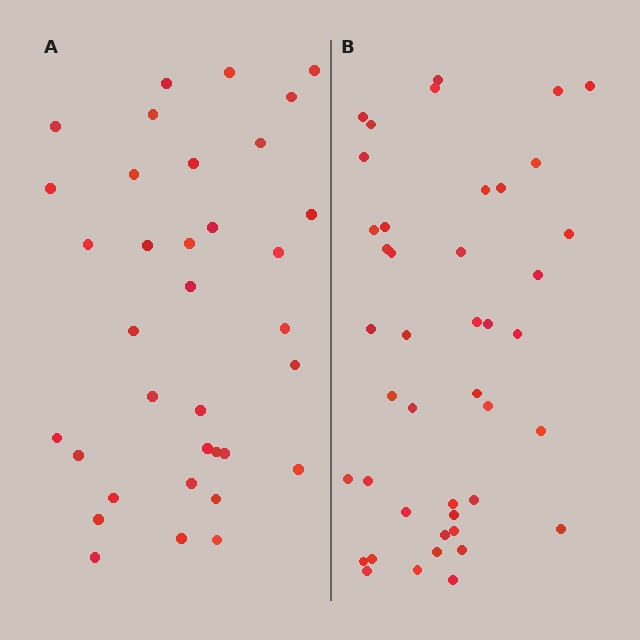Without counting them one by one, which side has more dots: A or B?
Region B (the right region) has more dots.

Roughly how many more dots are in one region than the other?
Region B has roughly 8 or so more dots than region A.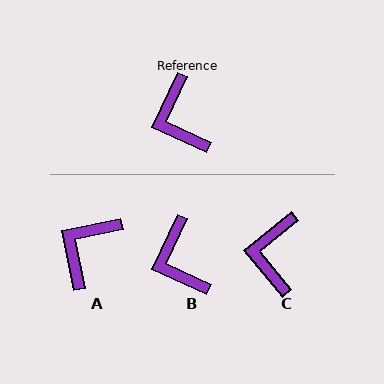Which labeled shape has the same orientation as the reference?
B.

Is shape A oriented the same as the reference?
No, it is off by about 53 degrees.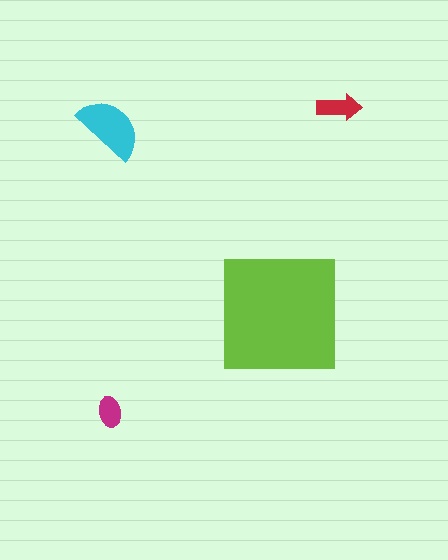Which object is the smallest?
The magenta ellipse.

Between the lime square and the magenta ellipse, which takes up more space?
The lime square.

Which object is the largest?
The lime square.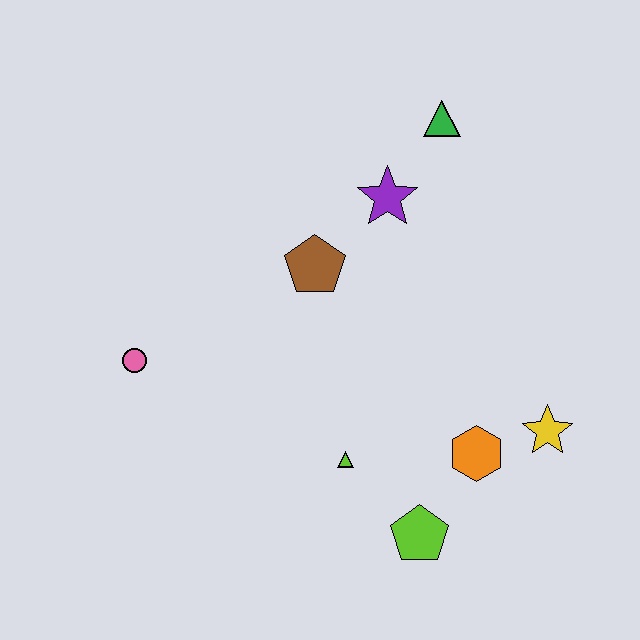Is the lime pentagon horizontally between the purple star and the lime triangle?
No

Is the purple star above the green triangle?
No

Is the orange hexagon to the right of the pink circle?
Yes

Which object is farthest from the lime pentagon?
The green triangle is farthest from the lime pentagon.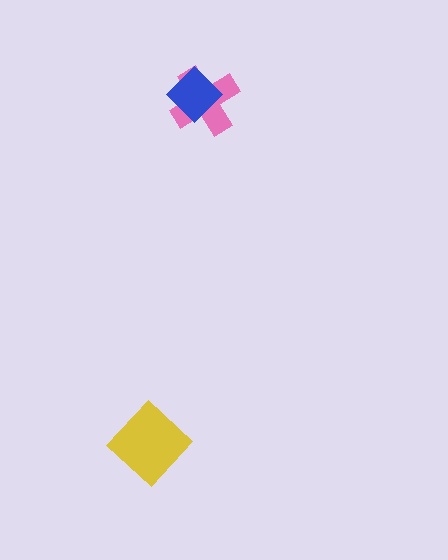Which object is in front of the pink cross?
The blue diamond is in front of the pink cross.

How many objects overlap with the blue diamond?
1 object overlaps with the blue diamond.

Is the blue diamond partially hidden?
No, no other shape covers it.